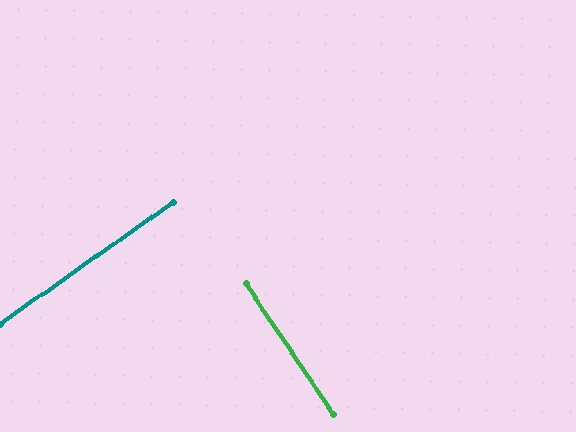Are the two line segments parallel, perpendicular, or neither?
Perpendicular — they meet at approximately 89°.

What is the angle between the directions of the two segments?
Approximately 89 degrees.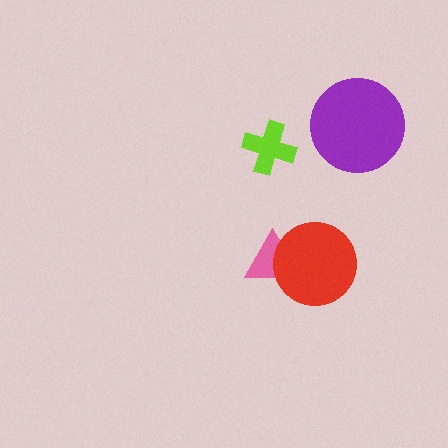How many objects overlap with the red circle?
1 object overlaps with the red circle.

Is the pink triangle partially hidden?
Yes, it is partially covered by another shape.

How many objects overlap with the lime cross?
0 objects overlap with the lime cross.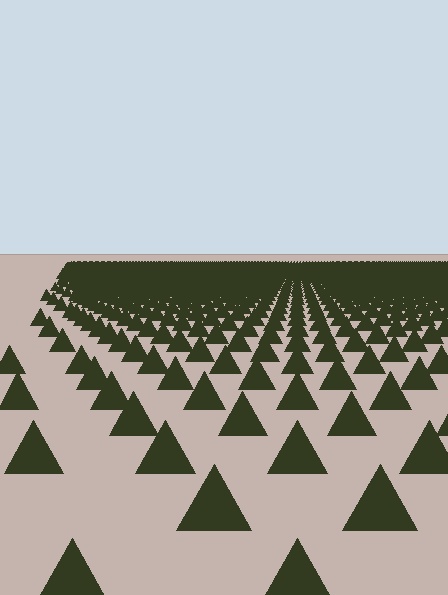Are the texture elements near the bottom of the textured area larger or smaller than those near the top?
Larger. Near the bottom, elements are closer to the viewer and appear at a bigger on-screen size.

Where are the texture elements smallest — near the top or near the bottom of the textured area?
Near the top.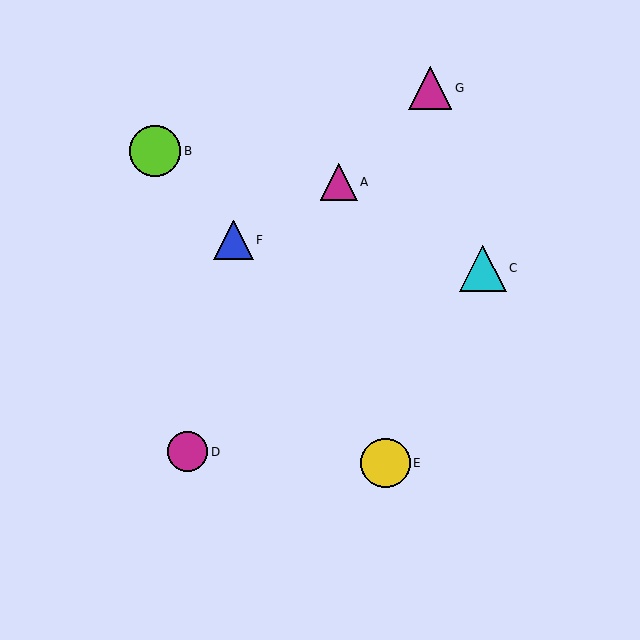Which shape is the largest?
The lime circle (labeled B) is the largest.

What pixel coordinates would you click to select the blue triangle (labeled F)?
Click at (234, 240) to select the blue triangle F.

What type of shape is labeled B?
Shape B is a lime circle.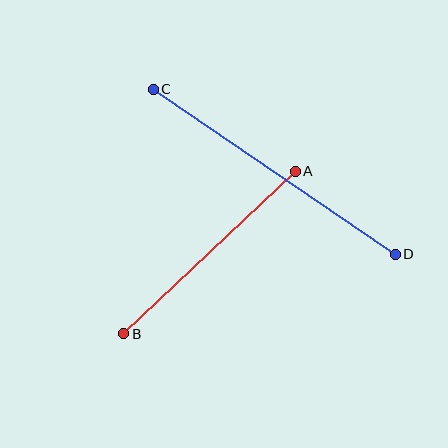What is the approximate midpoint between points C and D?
The midpoint is at approximately (274, 172) pixels.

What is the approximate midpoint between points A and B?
The midpoint is at approximately (209, 253) pixels.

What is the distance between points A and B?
The distance is approximately 236 pixels.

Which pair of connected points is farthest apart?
Points C and D are farthest apart.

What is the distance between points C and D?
The distance is approximately 293 pixels.